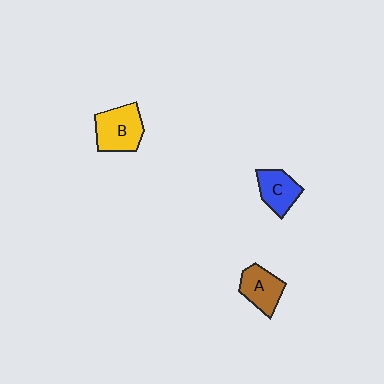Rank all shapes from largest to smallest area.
From largest to smallest: B (yellow), A (brown), C (blue).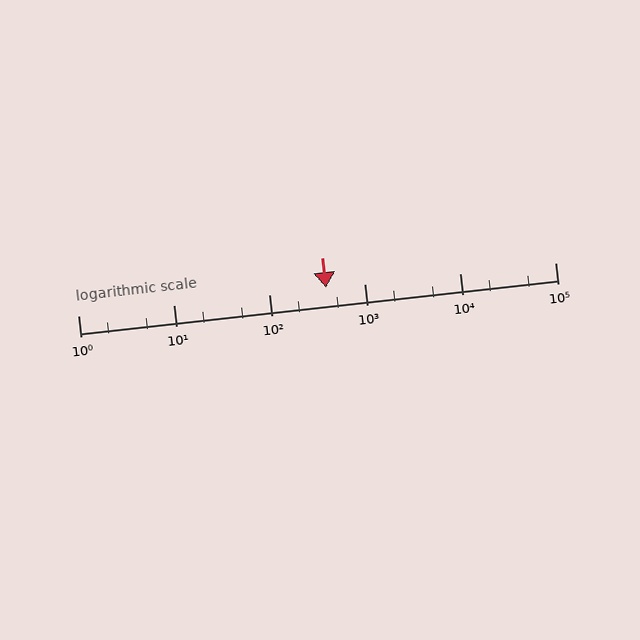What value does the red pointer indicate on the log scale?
The pointer indicates approximately 400.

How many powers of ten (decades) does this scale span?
The scale spans 5 decades, from 1 to 100000.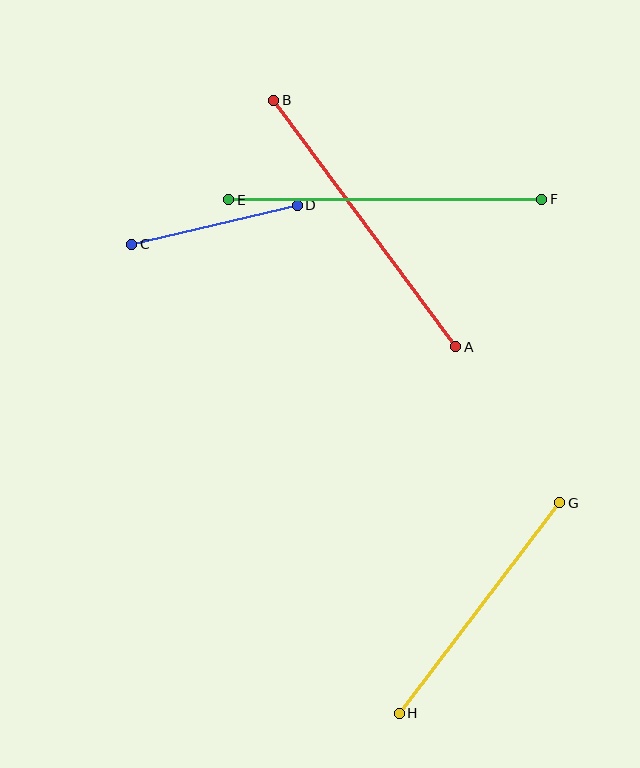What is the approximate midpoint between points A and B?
The midpoint is at approximately (365, 223) pixels.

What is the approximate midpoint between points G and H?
The midpoint is at approximately (480, 608) pixels.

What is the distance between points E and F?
The distance is approximately 313 pixels.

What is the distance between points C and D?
The distance is approximately 170 pixels.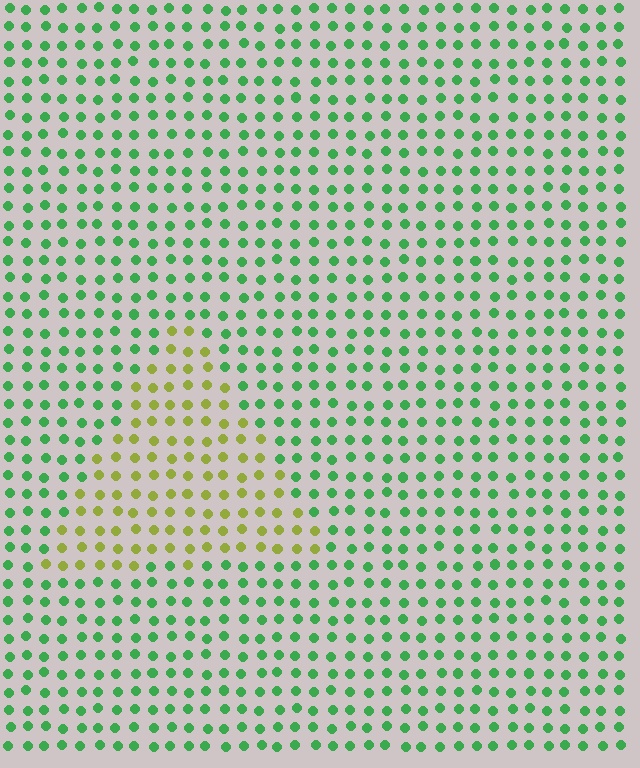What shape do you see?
I see a triangle.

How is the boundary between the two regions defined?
The boundary is defined purely by a slight shift in hue (about 58 degrees). Spacing, size, and orientation are identical on both sides.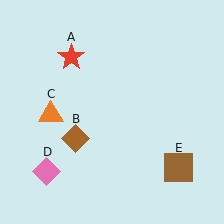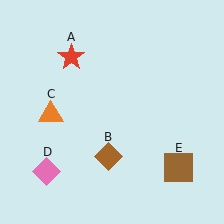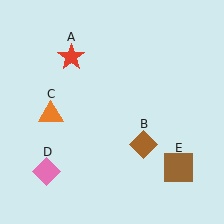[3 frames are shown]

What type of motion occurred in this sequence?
The brown diamond (object B) rotated counterclockwise around the center of the scene.